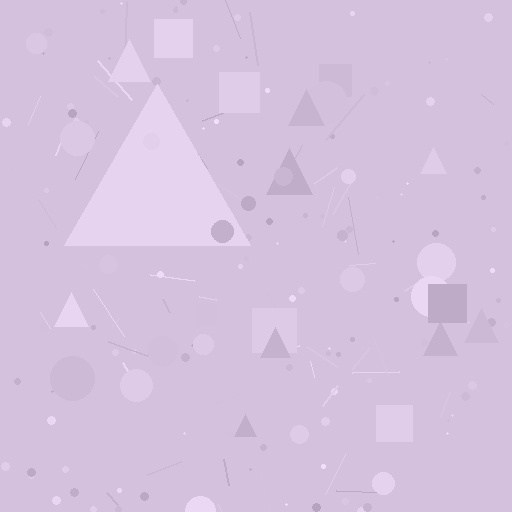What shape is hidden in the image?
A triangle is hidden in the image.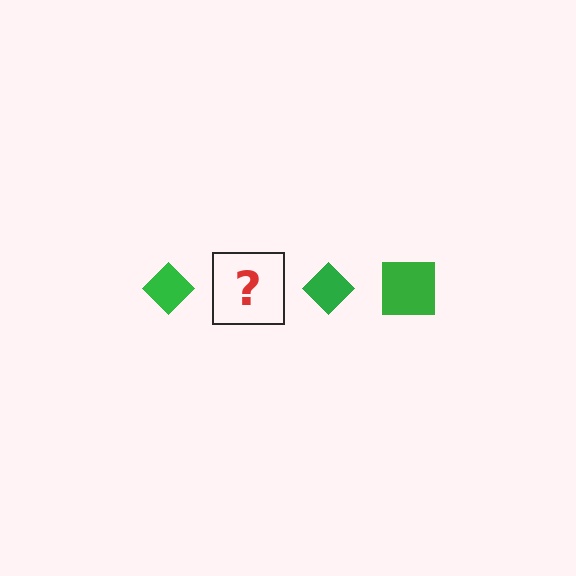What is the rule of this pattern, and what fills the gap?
The rule is that the pattern cycles through diamond, square shapes in green. The gap should be filled with a green square.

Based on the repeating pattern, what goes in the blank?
The blank should be a green square.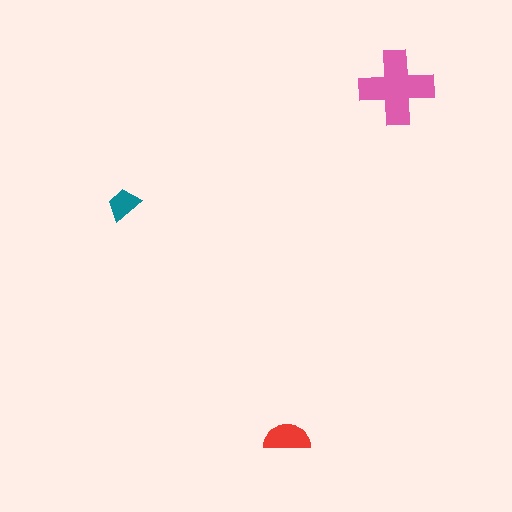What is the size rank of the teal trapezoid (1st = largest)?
3rd.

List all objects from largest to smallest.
The pink cross, the red semicircle, the teal trapezoid.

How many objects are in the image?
There are 3 objects in the image.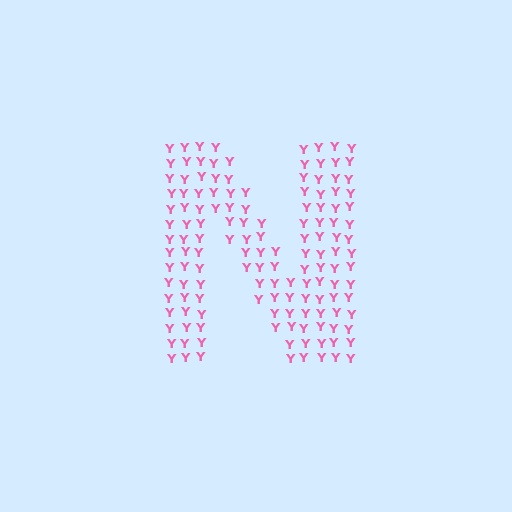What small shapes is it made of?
It is made of small letter Y's.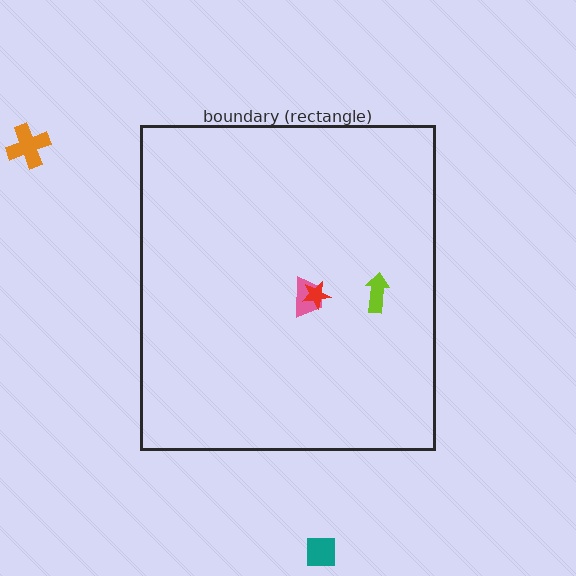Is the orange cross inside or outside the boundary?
Outside.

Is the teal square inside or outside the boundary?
Outside.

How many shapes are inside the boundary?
3 inside, 2 outside.